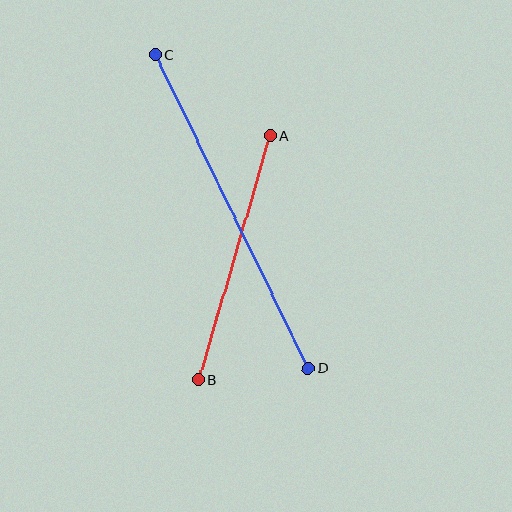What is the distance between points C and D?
The distance is approximately 349 pixels.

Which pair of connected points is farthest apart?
Points C and D are farthest apart.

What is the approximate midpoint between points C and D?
The midpoint is at approximately (232, 211) pixels.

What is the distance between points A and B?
The distance is approximately 254 pixels.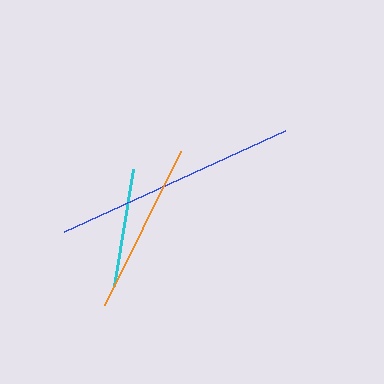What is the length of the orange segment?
The orange segment is approximately 172 pixels long.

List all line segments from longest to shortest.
From longest to shortest: blue, orange, cyan.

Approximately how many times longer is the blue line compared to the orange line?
The blue line is approximately 1.4 times the length of the orange line.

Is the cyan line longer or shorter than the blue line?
The blue line is longer than the cyan line.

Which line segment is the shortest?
The cyan line is the shortest at approximately 118 pixels.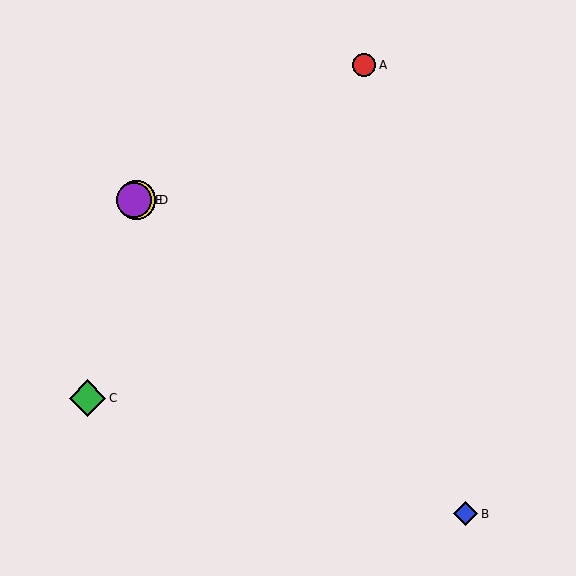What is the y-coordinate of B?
Object B is at y≈514.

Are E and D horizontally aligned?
Yes, both are at y≈200.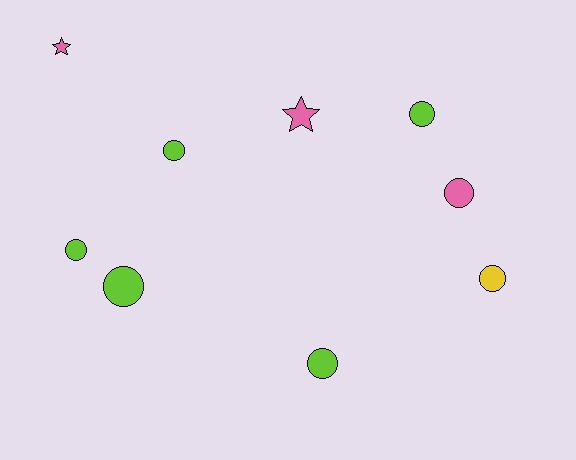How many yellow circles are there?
There is 1 yellow circle.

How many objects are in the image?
There are 9 objects.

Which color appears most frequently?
Lime, with 5 objects.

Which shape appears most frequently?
Circle, with 7 objects.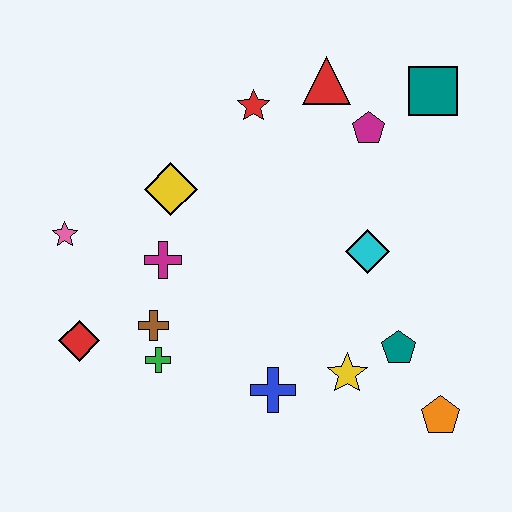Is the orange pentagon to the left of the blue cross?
No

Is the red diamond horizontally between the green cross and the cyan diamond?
No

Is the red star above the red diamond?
Yes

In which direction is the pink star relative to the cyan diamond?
The pink star is to the left of the cyan diamond.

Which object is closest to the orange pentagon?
The teal pentagon is closest to the orange pentagon.